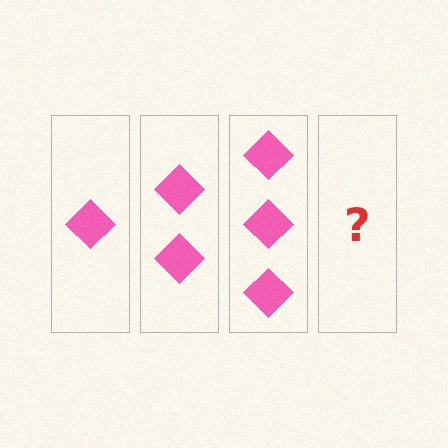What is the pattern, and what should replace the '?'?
The pattern is that each step adds one more diamond. The '?' should be 4 diamonds.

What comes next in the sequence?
The next element should be 4 diamonds.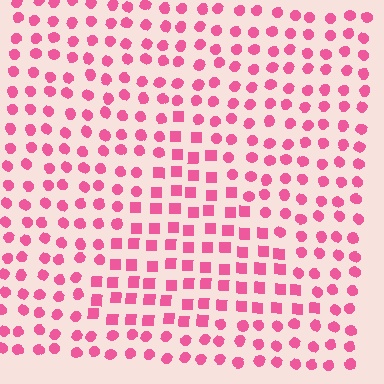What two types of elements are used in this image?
The image uses squares inside the triangle region and circles outside it.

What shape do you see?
I see a triangle.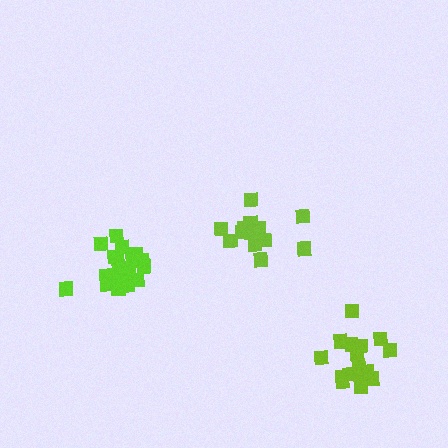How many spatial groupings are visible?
There are 3 spatial groupings.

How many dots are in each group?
Group 1: 21 dots, Group 2: 15 dots, Group 3: 16 dots (52 total).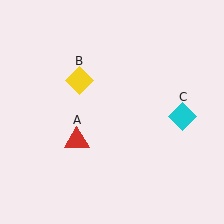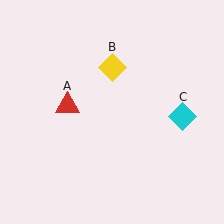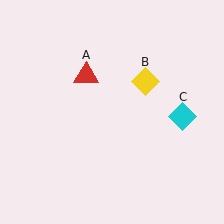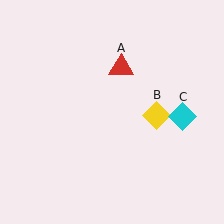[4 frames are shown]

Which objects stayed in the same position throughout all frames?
Cyan diamond (object C) remained stationary.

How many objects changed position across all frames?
2 objects changed position: red triangle (object A), yellow diamond (object B).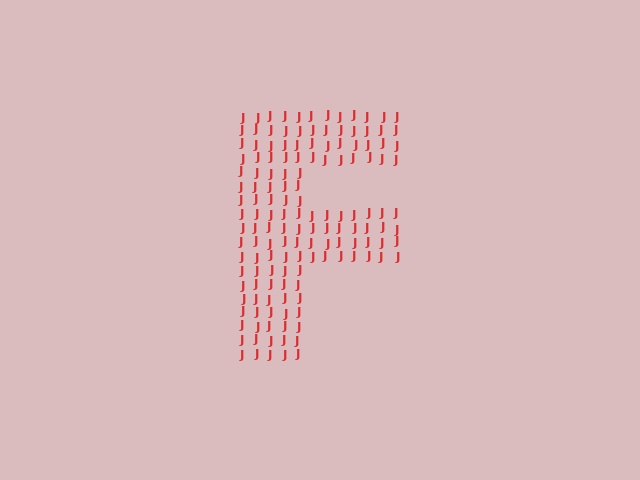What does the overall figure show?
The overall figure shows the letter F.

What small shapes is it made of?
It is made of small letter J's.